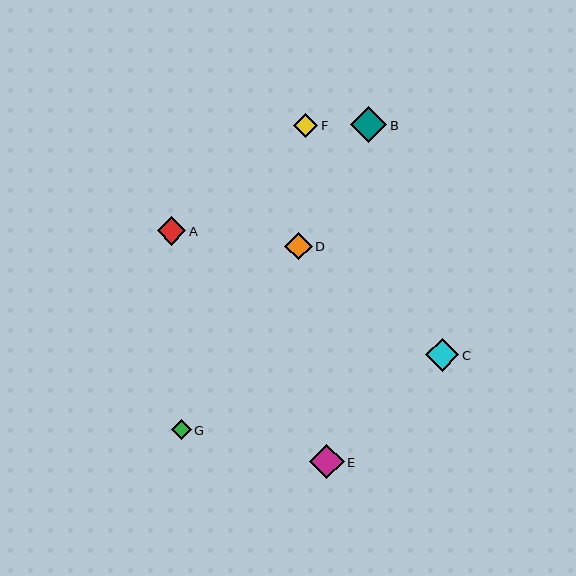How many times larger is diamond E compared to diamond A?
Diamond E is approximately 1.2 times the size of diamond A.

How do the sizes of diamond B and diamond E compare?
Diamond B and diamond E are approximately the same size.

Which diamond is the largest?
Diamond B is the largest with a size of approximately 36 pixels.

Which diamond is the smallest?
Diamond G is the smallest with a size of approximately 20 pixels.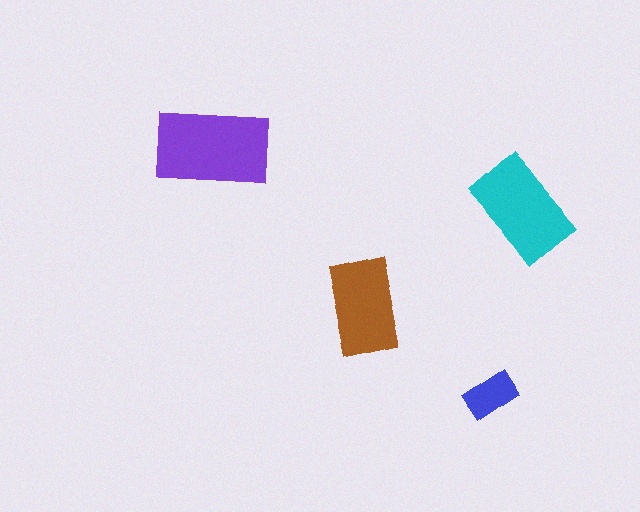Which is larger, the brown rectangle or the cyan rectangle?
The cyan one.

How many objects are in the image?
There are 4 objects in the image.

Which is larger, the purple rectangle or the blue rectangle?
The purple one.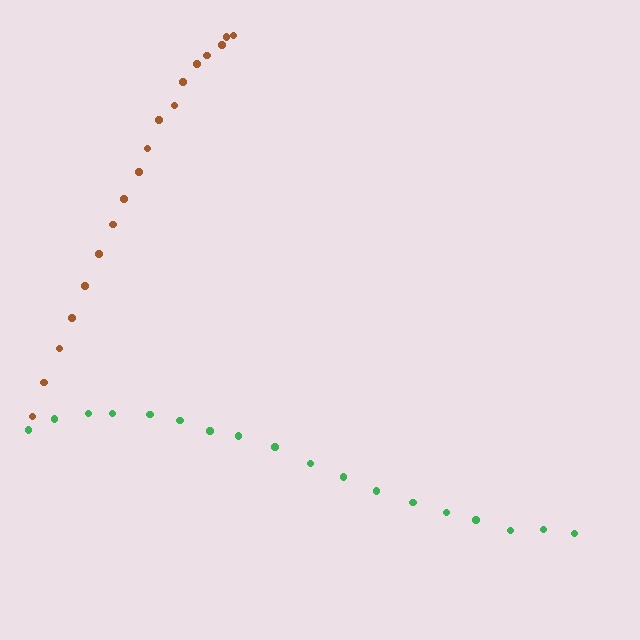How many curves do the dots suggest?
There are 2 distinct paths.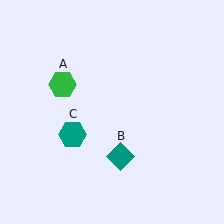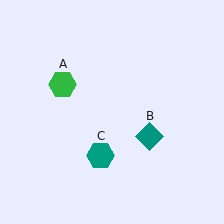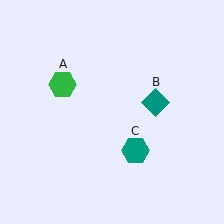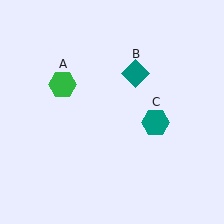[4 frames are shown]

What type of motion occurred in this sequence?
The teal diamond (object B), teal hexagon (object C) rotated counterclockwise around the center of the scene.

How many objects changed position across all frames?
2 objects changed position: teal diamond (object B), teal hexagon (object C).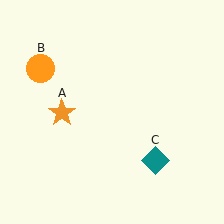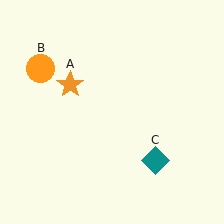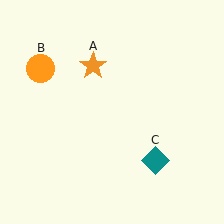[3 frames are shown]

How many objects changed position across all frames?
1 object changed position: orange star (object A).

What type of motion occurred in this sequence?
The orange star (object A) rotated clockwise around the center of the scene.